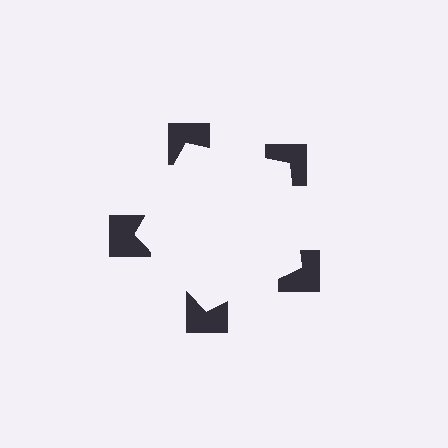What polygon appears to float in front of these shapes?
An illusory pentagon — its edges are inferred from the aligned wedge cuts in the notched squares, not physically drawn.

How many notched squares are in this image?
There are 5 — one at each vertex of the illusory pentagon.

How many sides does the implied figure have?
5 sides.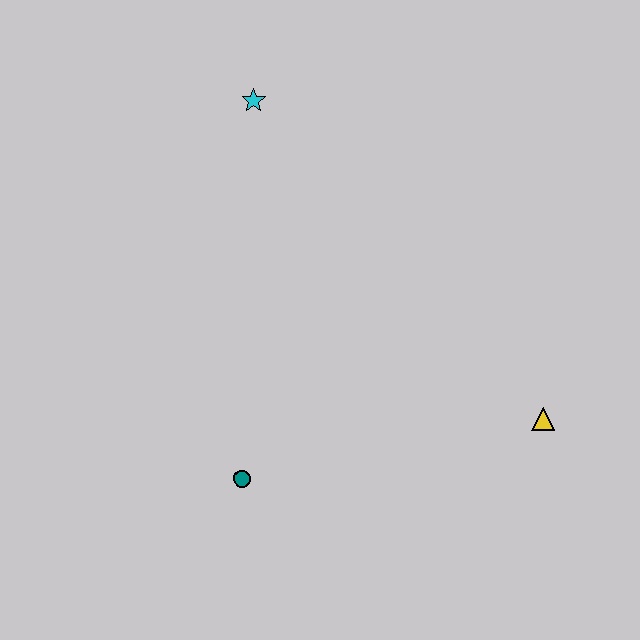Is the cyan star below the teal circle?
No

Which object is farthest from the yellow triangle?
The cyan star is farthest from the yellow triangle.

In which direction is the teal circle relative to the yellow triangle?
The teal circle is to the left of the yellow triangle.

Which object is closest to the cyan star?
The teal circle is closest to the cyan star.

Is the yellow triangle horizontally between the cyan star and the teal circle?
No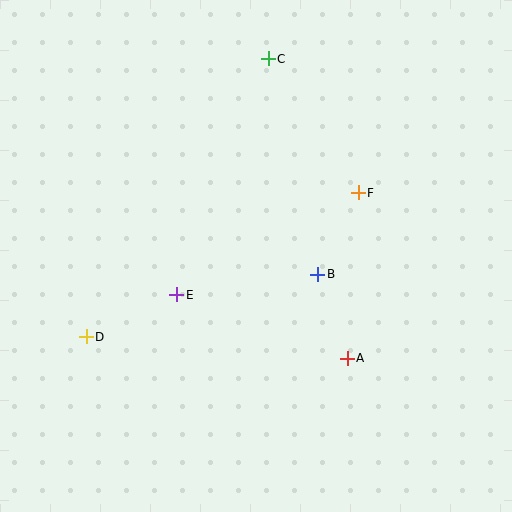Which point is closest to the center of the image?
Point B at (318, 274) is closest to the center.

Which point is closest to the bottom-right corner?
Point A is closest to the bottom-right corner.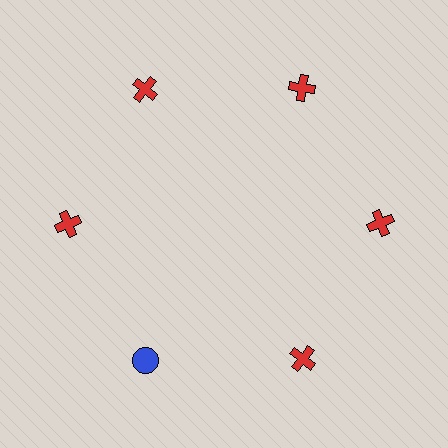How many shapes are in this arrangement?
There are 6 shapes arranged in a ring pattern.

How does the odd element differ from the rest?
It differs in both color (blue instead of red) and shape (circle instead of cross).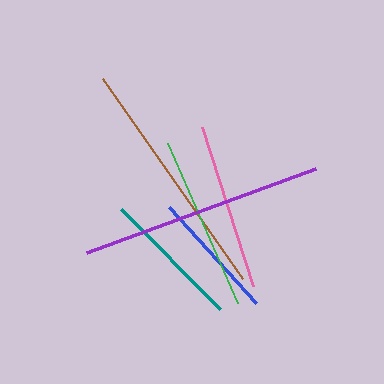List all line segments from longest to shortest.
From longest to shortest: brown, purple, green, pink, teal, blue.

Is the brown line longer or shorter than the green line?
The brown line is longer than the green line.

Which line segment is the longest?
The brown line is the longest at approximately 244 pixels.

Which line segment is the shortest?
The blue line is the shortest at approximately 130 pixels.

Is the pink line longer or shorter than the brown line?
The brown line is longer than the pink line.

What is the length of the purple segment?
The purple segment is approximately 243 pixels long.